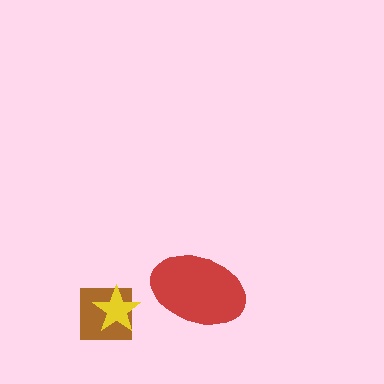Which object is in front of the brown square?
The yellow star is in front of the brown square.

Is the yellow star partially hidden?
No, no other shape covers it.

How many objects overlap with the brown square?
1 object overlaps with the brown square.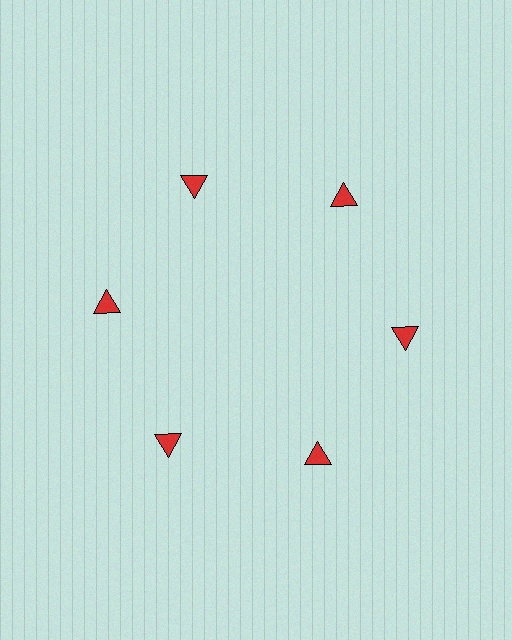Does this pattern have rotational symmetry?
Yes, this pattern has 6-fold rotational symmetry. It looks the same after rotating 60 degrees around the center.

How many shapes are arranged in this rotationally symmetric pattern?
There are 6 shapes, arranged in 6 groups of 1.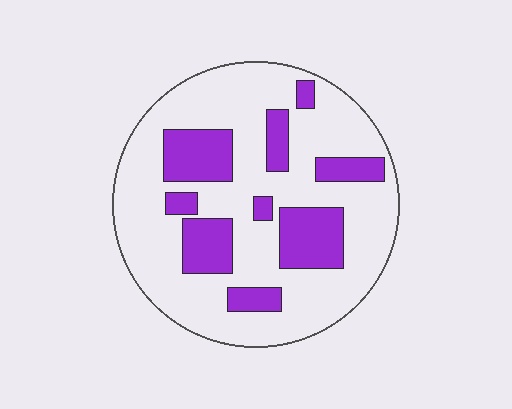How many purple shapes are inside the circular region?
9.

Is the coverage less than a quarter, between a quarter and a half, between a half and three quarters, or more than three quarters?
Between a quarter and a half.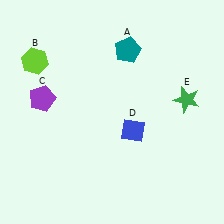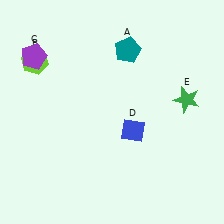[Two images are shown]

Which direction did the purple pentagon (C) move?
The purple pentagon (C) moved up.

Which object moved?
The purple pentagon (C) moved up.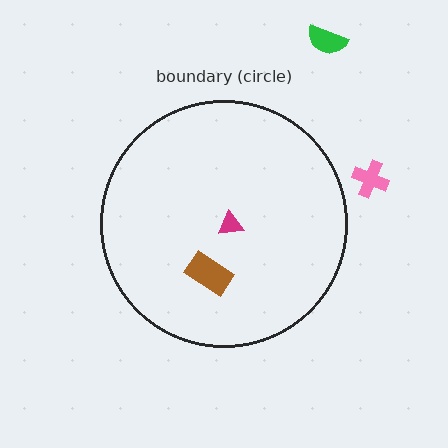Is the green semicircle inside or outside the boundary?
Outside.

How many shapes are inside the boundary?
2 inside, 2 outside.